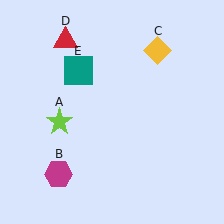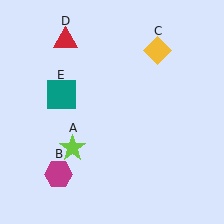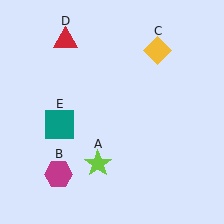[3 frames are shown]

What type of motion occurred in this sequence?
The lime star (object A), teal square (object E) rotated counterclockwise around the center of the scene.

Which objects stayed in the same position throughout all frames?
Magenta hexagon (object B) and yellow diamond (object C) and red triangle (object D) remained stationary.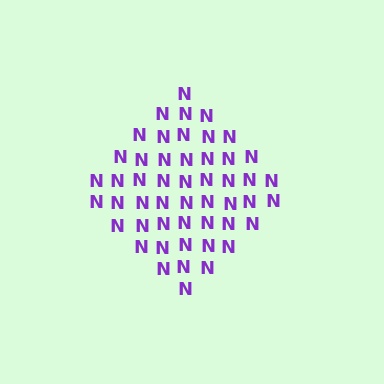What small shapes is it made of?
It is made of small letter N's.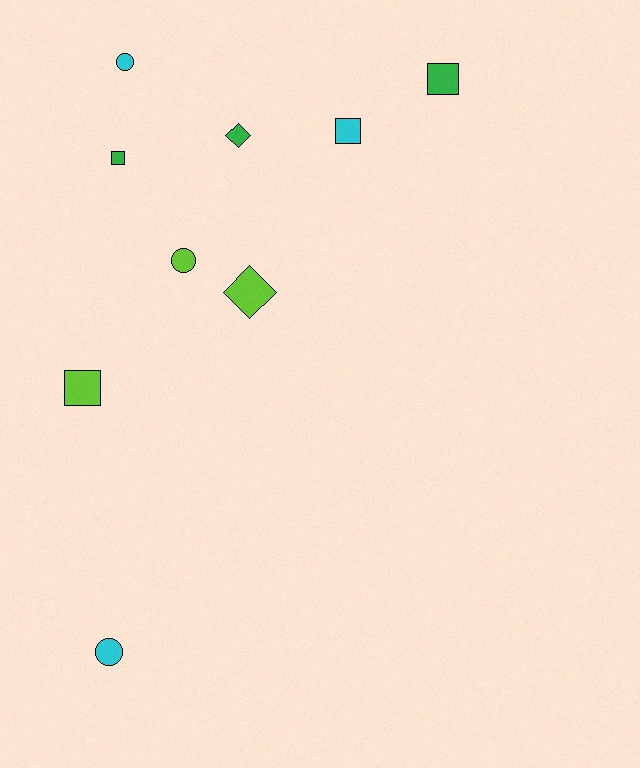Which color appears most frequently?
Cyan, with 3 objects.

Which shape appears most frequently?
Square, with 4 objects.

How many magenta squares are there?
There are no magenta squares.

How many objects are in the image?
There are 9 objects.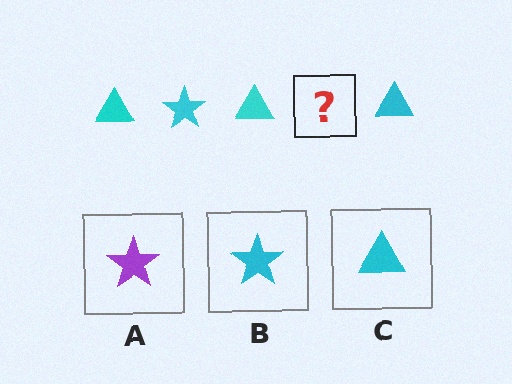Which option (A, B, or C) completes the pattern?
B.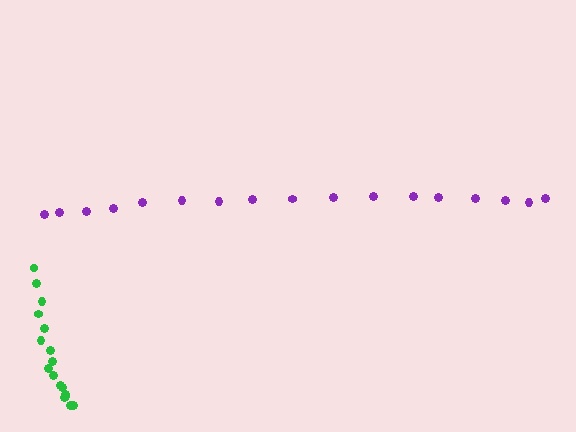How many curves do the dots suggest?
There are 2 distinct paths.